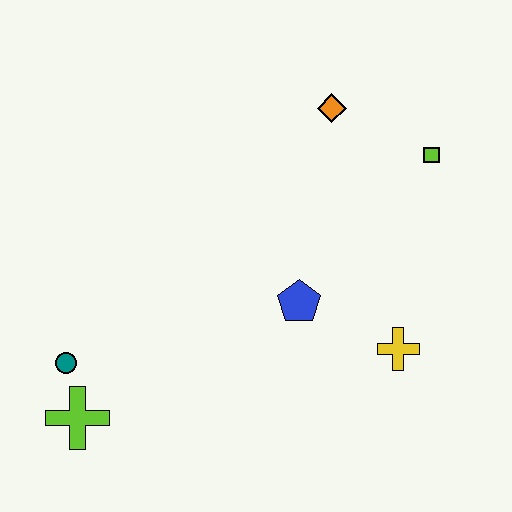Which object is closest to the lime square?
The orange diamond is closest to the lime square.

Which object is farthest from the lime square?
The lime cross is farthest from the lime square.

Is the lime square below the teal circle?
No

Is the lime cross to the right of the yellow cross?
No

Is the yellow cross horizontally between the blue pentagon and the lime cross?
No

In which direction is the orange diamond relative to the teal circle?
The orange diamond is to the right of the teal circle.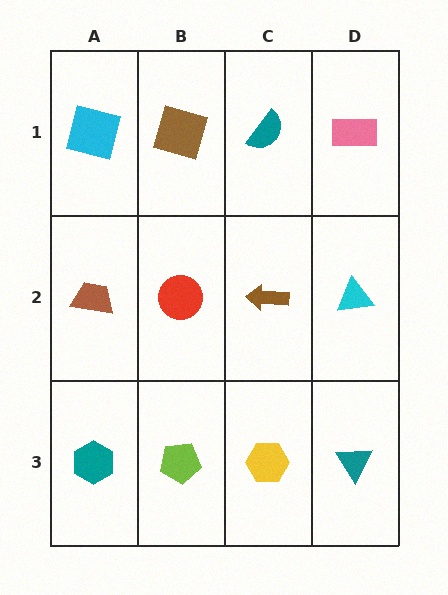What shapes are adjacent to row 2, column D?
A pink rectangle (row 1, column D), a teal triangle (row 3, column D), a brown arrow (row 2, column C).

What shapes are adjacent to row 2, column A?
A cyan square (row 1, column A), a teal hexagon (row 3, column A), a red circle (row 2, column B).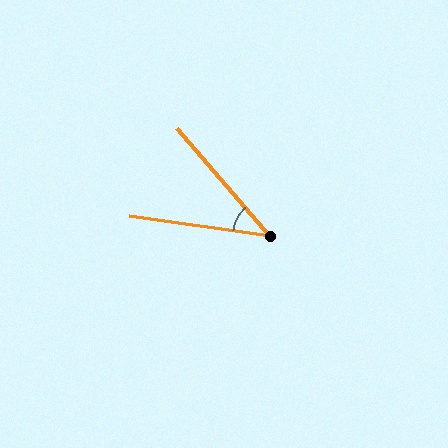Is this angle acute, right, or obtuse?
It is acute.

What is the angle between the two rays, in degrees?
Approximately 41 degrees.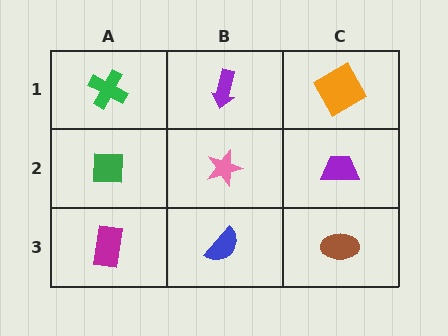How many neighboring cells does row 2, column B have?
4.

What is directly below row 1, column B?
A pink star.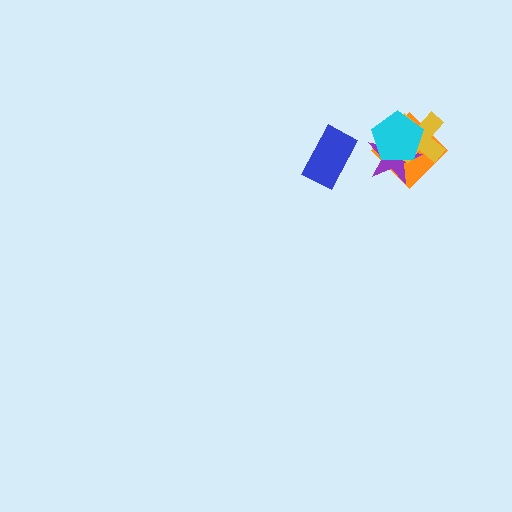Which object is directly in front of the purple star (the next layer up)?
The yellow cross is directly in front of the purple star.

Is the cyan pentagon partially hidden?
No, no other shape covers it.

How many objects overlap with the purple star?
3 objects overlap with the purple star.